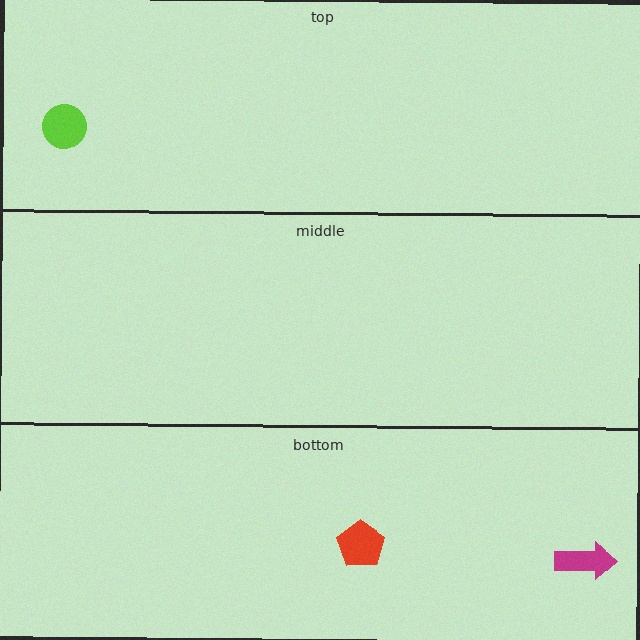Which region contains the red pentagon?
The bottom region.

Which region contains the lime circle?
The top region.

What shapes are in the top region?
The lime circle.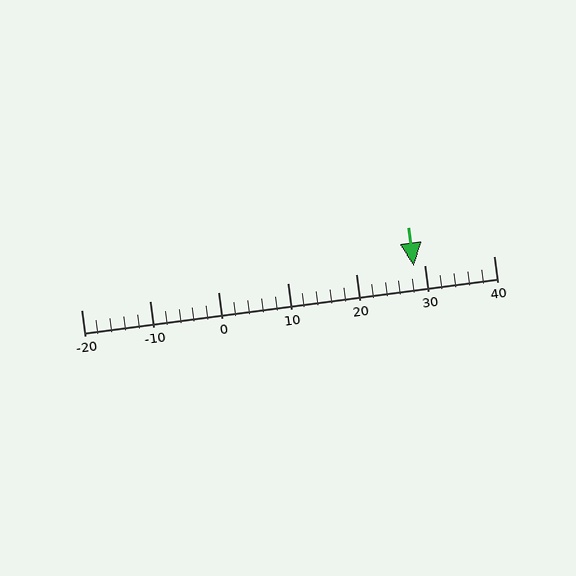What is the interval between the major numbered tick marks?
The major tick marks are spaced 10 units apart.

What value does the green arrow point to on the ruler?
The green arrow points to approximately 28.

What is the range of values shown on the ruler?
The ruler shows values from -20 to 40.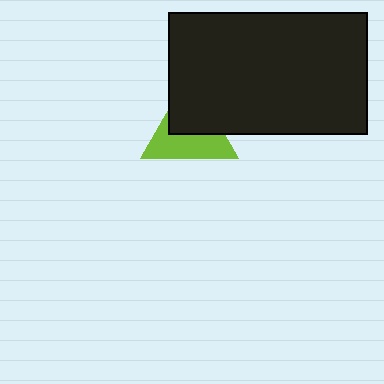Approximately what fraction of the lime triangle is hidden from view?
Roughly 48% of the lime triangle is hidden behind the black rectangle.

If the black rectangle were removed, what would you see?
You would see the complete lime triangle.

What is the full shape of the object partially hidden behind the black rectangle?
The partially hidden object is a lime triangle.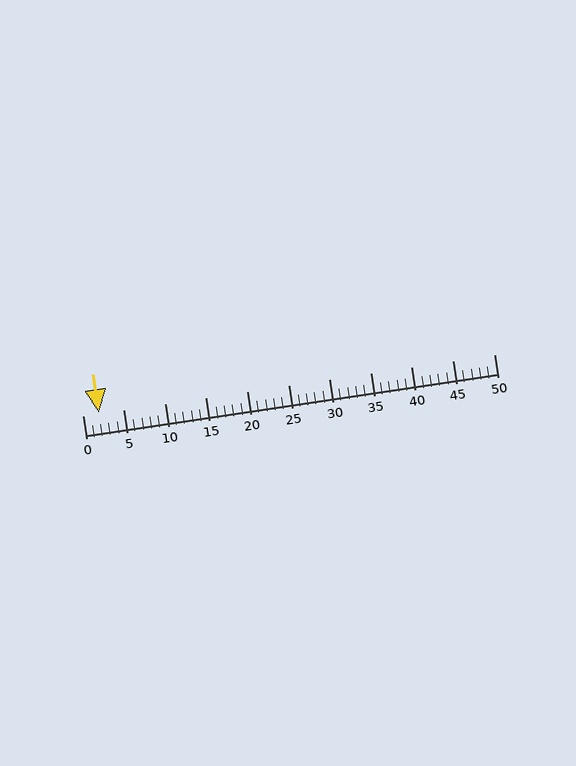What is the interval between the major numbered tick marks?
The major tick marks are spaced 5 units apart.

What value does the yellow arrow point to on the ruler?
The yellow arrow points to approximately 2.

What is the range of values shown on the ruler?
The ruler shows values from 0 to 50.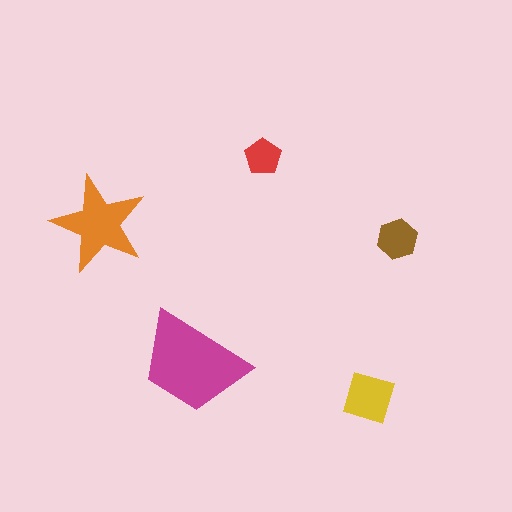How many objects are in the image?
There are 5 objects in the image.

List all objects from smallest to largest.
The red pentagon, the brown hexagon, the yellow square, the orange star, the magenta trapezoid.